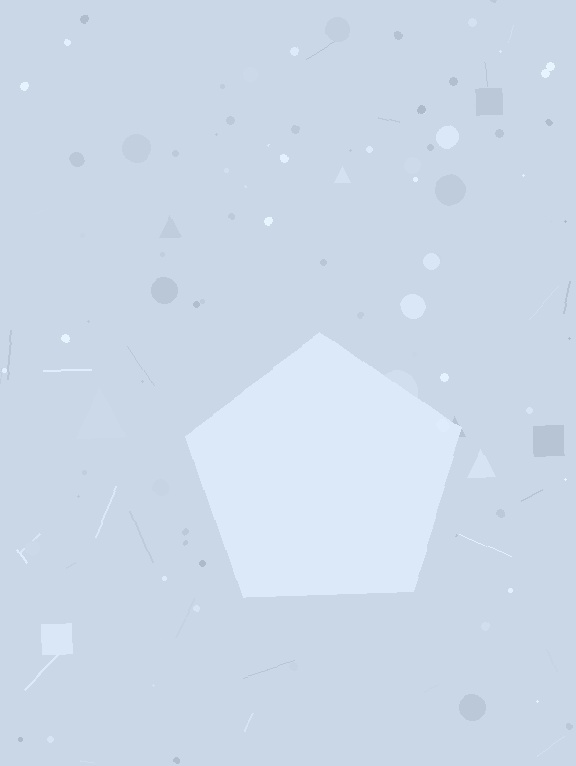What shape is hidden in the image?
A pentagon is hidden in the image.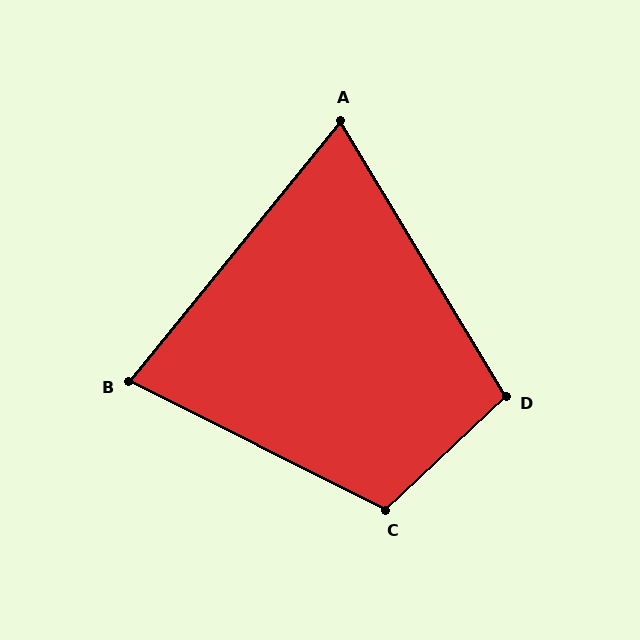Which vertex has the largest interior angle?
C, at approximately 110 degrees.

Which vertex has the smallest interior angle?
A, at approximately 70 degrees.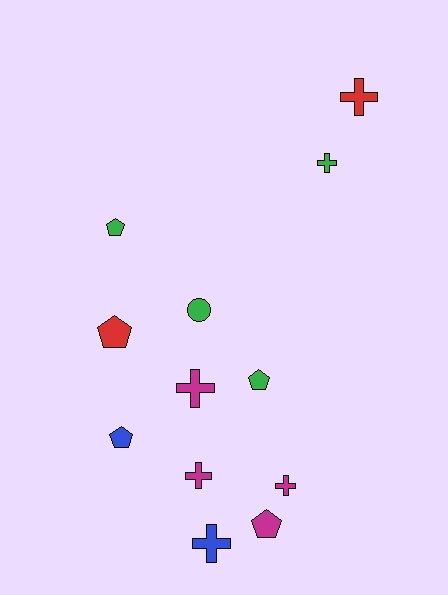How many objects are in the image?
There are 12 objects.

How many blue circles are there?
There are no blue circles.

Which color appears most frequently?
Green, with 4 objects.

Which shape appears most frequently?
Cross, with 6 objects.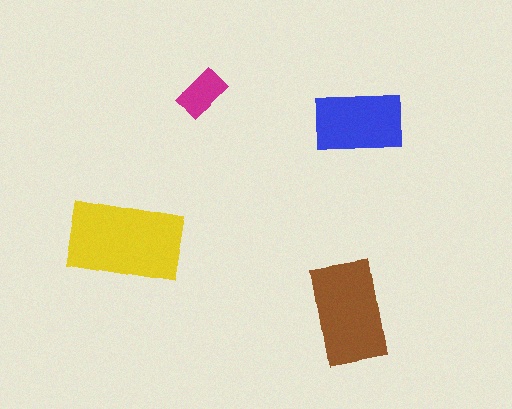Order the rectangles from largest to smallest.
the yellow one, the brown one, the blue one, the magenta one.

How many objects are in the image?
There are 4 objects in the image.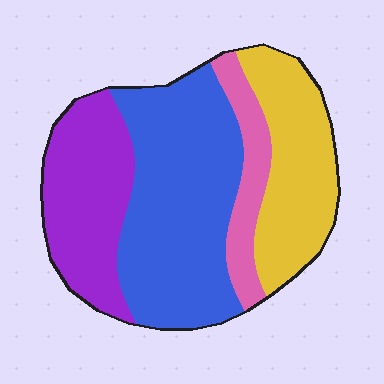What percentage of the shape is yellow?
Yellow covers about 25% of the shape.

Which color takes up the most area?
Blue, at roughly 40%.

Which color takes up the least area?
Pink, at roughly 10%.